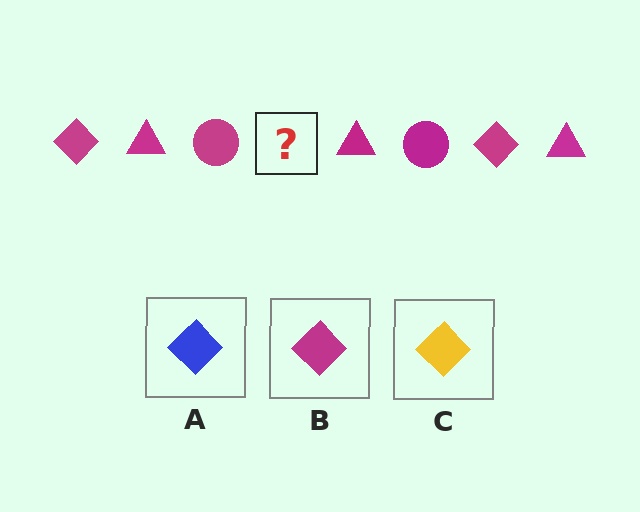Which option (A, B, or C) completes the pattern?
B.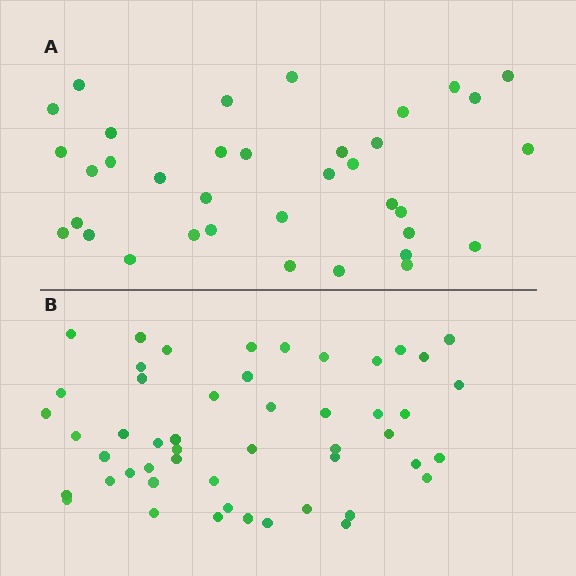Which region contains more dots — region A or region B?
Region B (the bottom region) has more dots.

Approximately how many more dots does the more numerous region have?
Region B has approximately 15 more dots than region A.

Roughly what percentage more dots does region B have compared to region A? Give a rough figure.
About 40% more.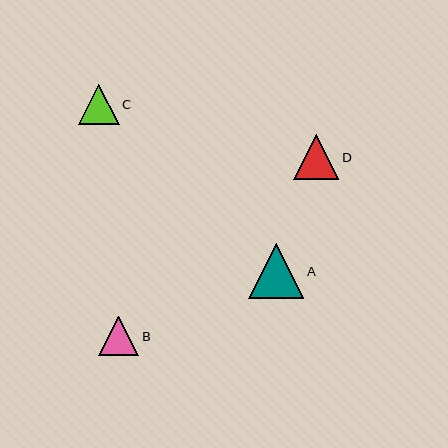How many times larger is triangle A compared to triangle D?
Triangle A is approximately 1.2 times the size of triangle D.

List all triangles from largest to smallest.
From largest to smallest: A, D, C, B.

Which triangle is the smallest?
Triangle B is the smallest with a size of approximately 40 pixels.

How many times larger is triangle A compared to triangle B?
Triangle A is approximately 1.4 times the size of triangle B.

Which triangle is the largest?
Triangle A is the largest with a size of approximately 55 pixels.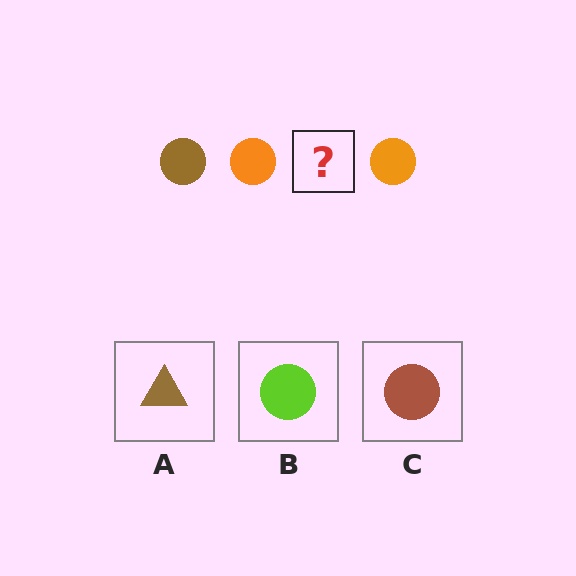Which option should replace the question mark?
Option C.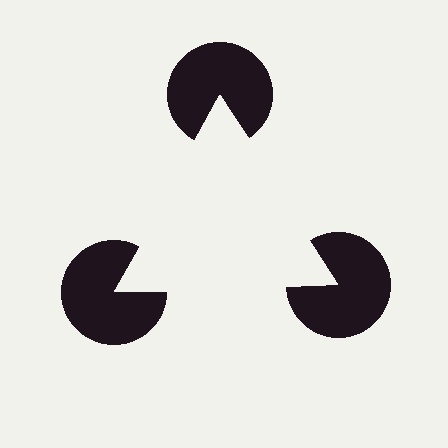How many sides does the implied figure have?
3 sides.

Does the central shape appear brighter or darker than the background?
It typically appears slightly brighter than the background, even though no actual brightness change is drawn.